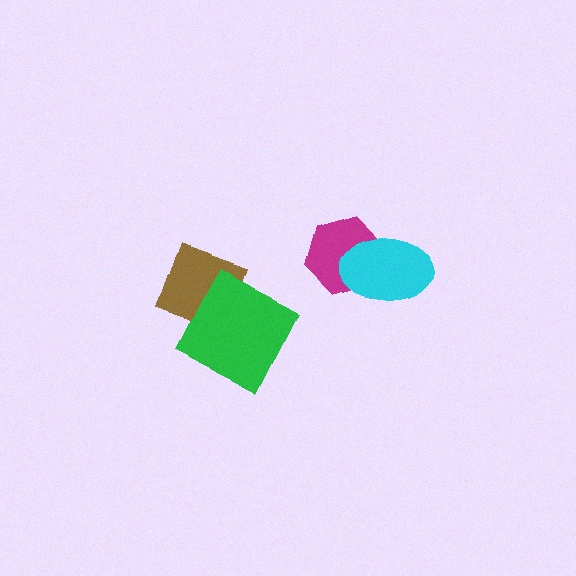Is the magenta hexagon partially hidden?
Yes, it is partially covered by another shape.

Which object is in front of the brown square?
The green square is in front of the brown square.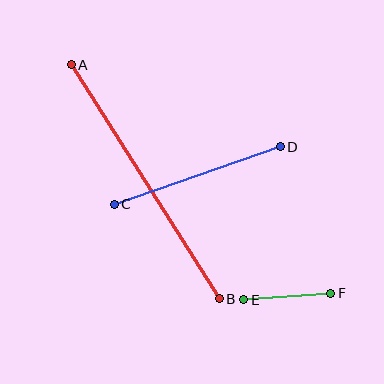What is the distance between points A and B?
The distance is approximately 277 pixels.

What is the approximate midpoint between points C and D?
The midpoint is at approximately (197, 176) pixels.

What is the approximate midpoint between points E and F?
The midpoint is at approximately (287, 296) pixels.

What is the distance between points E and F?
The distance is approximately 87 pixels.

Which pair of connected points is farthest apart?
Points A and B are farthest apart.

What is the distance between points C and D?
The distance is approximately 176 pixels.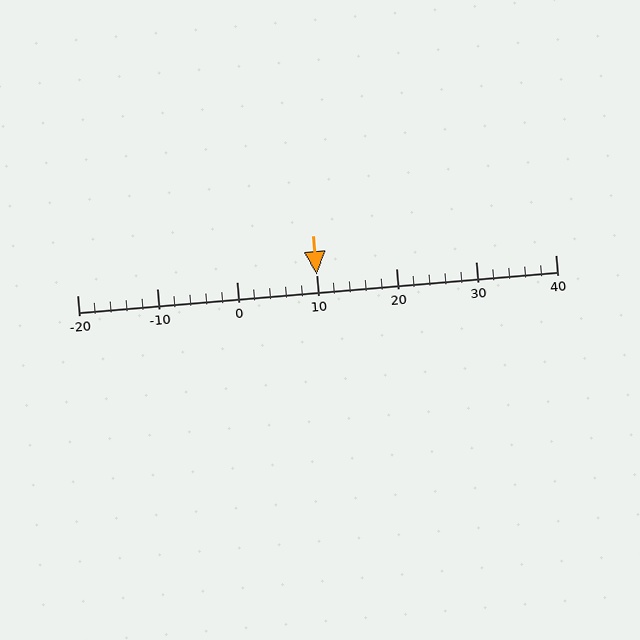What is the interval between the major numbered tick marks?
The major tick marks are spaced 10 units apart.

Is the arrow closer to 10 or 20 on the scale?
The arrow is closer to 10.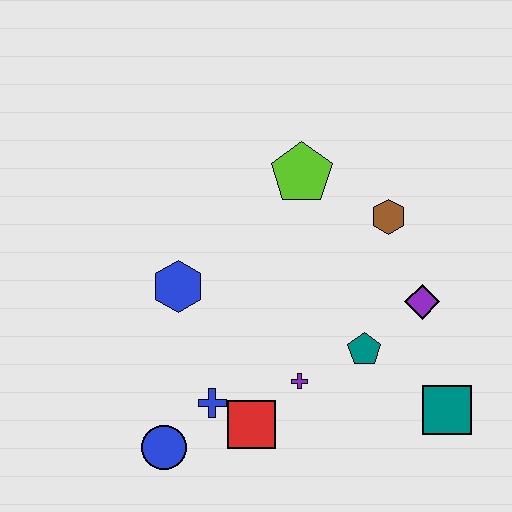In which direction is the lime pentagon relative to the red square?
The lime pentagon is above the red square.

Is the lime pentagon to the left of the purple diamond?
Yes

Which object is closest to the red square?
The blue cross is closest to the red square.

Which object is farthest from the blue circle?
The brown hexagon is farthest from the blue circle.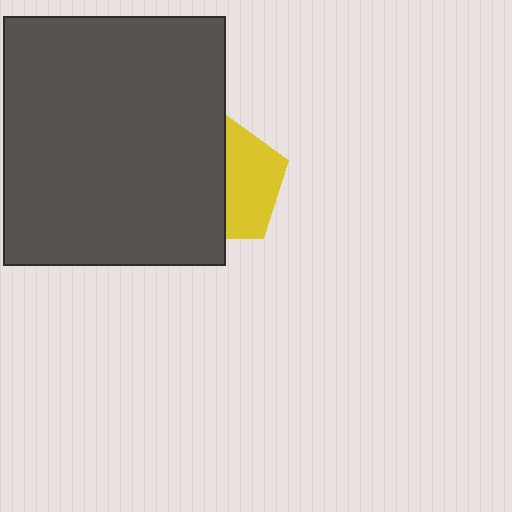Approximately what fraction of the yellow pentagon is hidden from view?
Roughly 53% of the yellow pentagon is hidden behind the dark gray rectangle.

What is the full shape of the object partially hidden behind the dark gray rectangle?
The partially hidden object is a yellow pentagon.